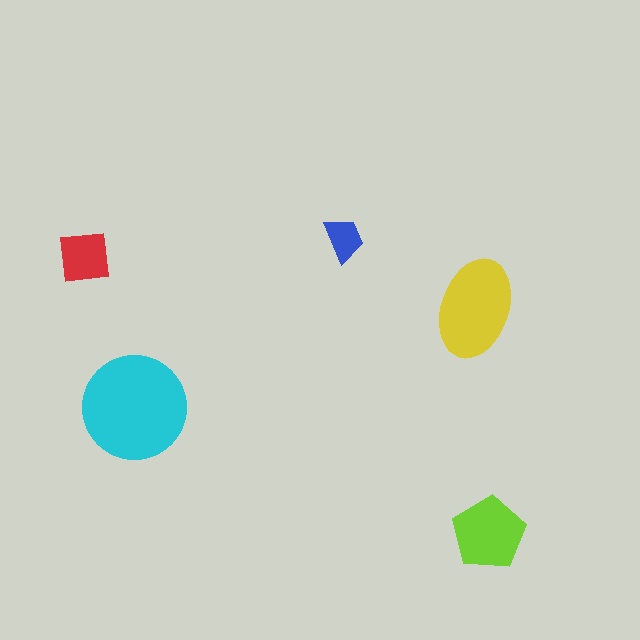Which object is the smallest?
The blue trapezoid.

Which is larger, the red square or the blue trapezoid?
The red square.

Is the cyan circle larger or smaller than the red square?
Larger.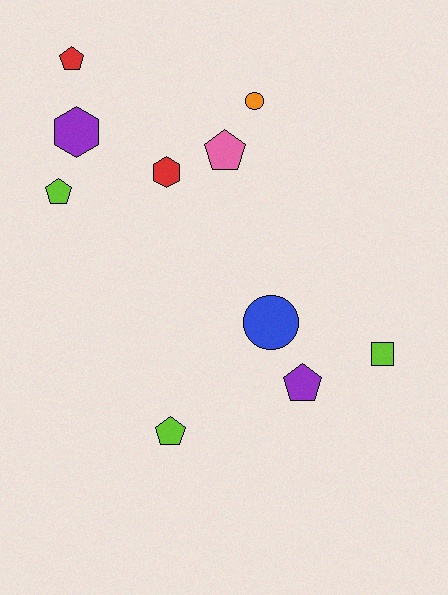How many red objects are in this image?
There are 2 red objects.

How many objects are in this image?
There are 10 objects.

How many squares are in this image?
There is 1 square.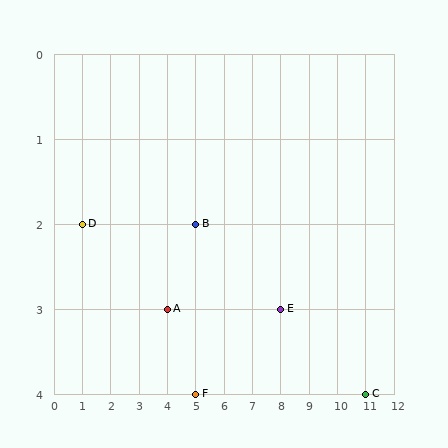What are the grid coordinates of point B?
Point B is at grid coordinates (5, 2).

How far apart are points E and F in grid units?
Points E and F are 3 columns and 1 row apart (about 3.2 grid units diagonally).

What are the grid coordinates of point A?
Point A is at grid coordinates (4, 3).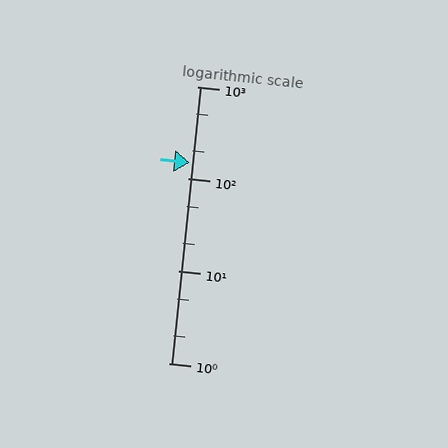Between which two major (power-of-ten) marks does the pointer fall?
The pointer is between 100 and 1000.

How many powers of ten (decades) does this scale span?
The scale spans 3 decades, from 1 to 1000.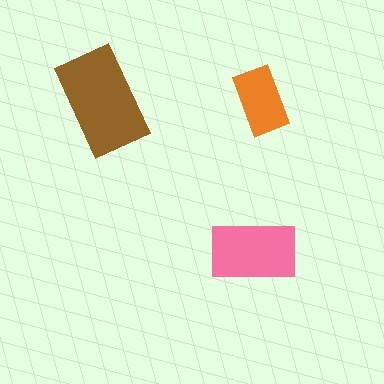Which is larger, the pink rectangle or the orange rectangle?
The pink one.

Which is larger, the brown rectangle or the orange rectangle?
The brown one.